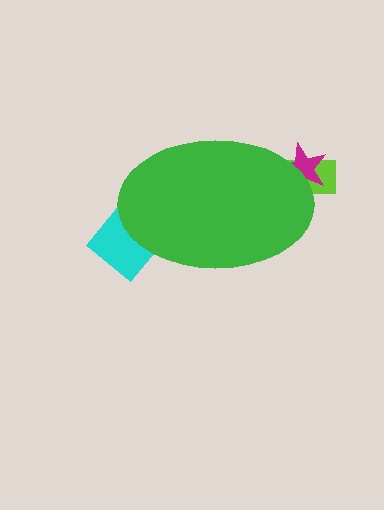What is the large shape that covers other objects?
A green ellipse.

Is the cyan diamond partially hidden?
Yes, the cyan diamond is partially hidden behind the green ellipse.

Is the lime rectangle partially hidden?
Yes, the lime rectangle is partially hidden behind the green ellipse.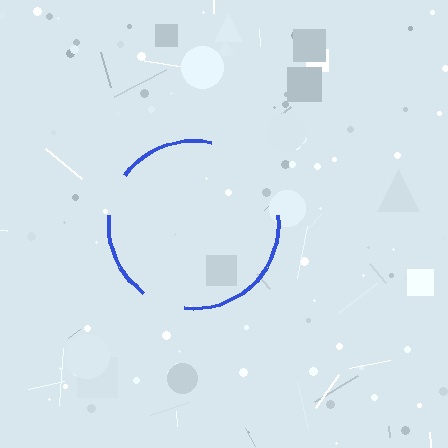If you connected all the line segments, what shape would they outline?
They would outline a circle.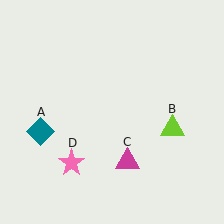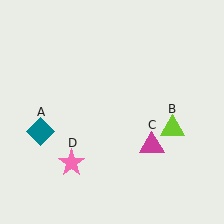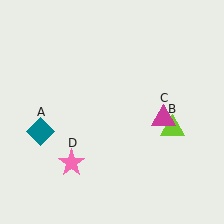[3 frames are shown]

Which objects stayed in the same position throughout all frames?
Teal diamond (object A) and lime triangle (object B) and pink star (object D) remained stationary.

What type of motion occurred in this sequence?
The magenta triangle (object C) rotated counterclockwise around the center of the scene.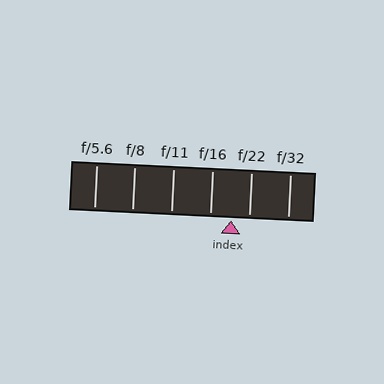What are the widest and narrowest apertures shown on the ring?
The widest aperture shown is f/5.6 and the narrowest is f/32.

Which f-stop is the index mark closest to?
The index mark is closest to f/22.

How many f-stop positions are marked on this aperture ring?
There are 6 f-stop positions marked.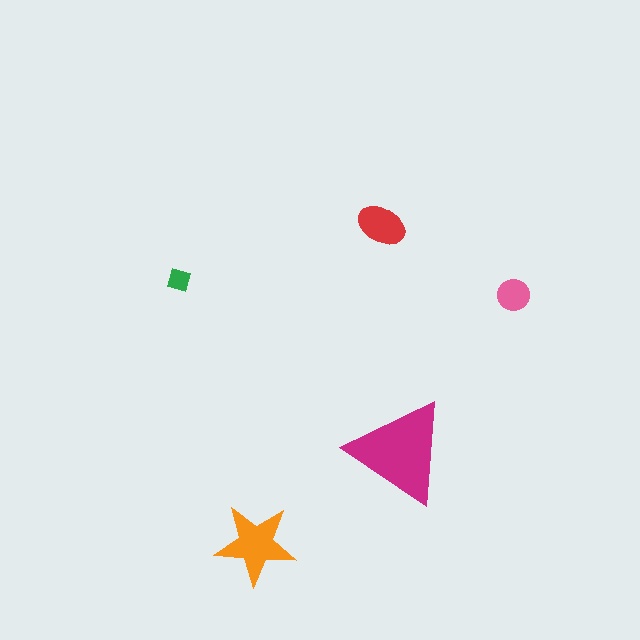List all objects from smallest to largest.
The green diamond, the pink circle, the red ellipse, the orange star, the magenta triangle.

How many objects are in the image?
There are 5 objects in the image.